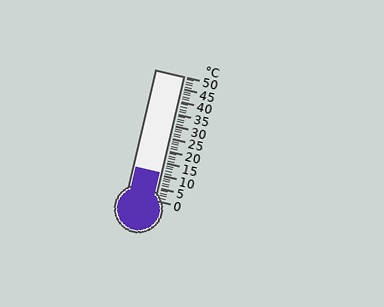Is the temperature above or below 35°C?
The temperature is below 35°C.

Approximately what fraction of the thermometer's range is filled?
The thermometer is filled to approximately 20% of its range.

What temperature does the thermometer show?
The thermometer shows approximately 11°C.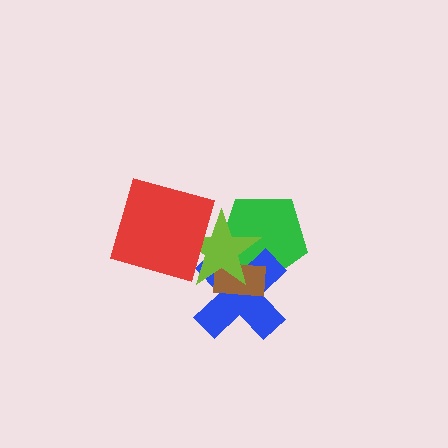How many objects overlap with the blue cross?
3 objects overlap with the blue cross.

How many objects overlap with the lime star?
4 objects overlap with the lime star.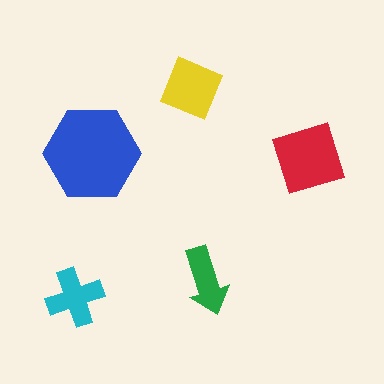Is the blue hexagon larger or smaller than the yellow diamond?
Larger.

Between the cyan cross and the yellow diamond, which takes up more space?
The yellow diamond.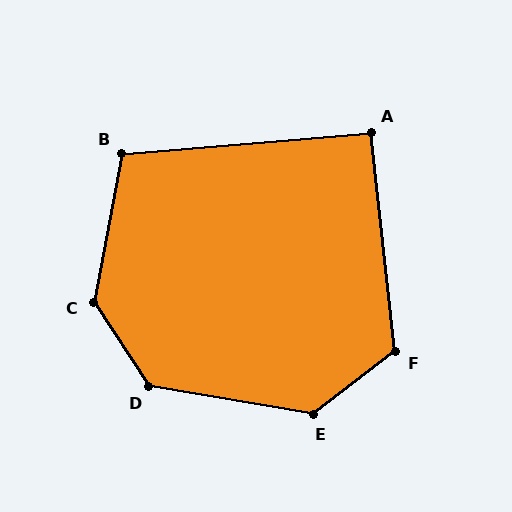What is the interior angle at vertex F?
Approximately 122 degrees (obtuse).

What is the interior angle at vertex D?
Approximately 133 degrees (obtuse).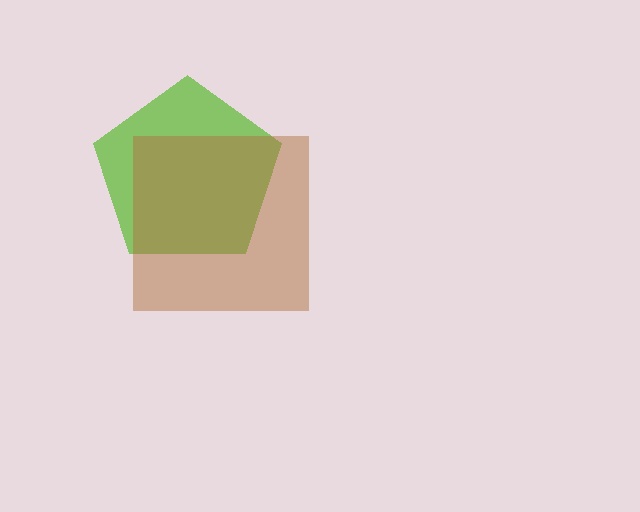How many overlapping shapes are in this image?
There are 2 overlapping shapes in the image.